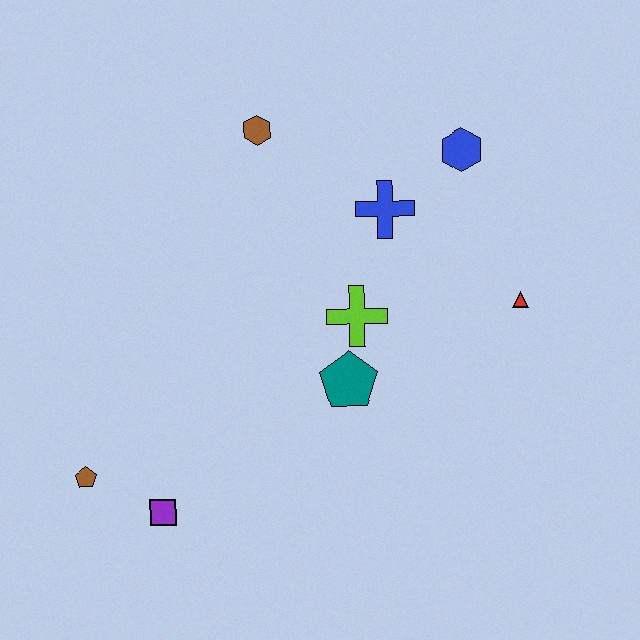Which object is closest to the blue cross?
The blue hexagon is closest to the blue cross.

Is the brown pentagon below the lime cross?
Yes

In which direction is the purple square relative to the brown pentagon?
The purple square is to the right of the brown pentagon.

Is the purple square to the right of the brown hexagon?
No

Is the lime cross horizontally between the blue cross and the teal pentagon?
Yes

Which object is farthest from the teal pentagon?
The brown pentagon is farthest from the teal pentagon.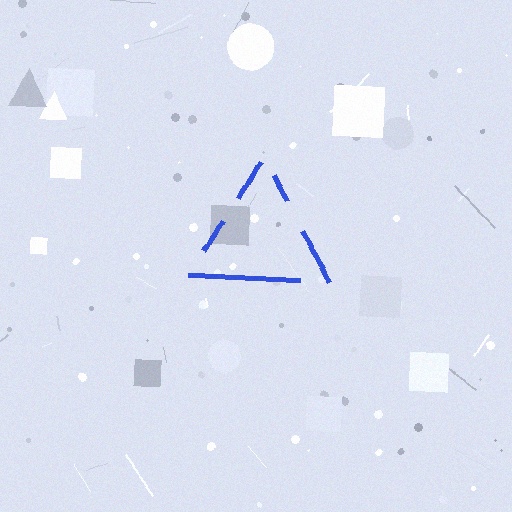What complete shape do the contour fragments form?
The contour fragments form a triangle.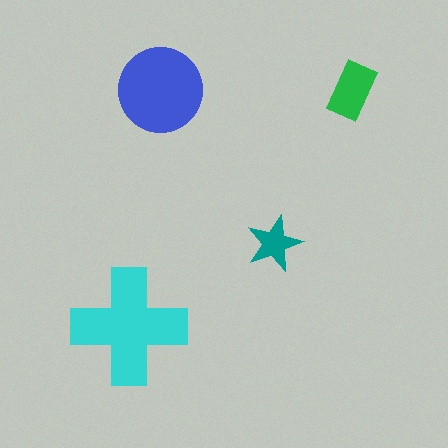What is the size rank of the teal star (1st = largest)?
4th.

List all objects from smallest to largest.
The teal star, the green rectangle, the blue circle, the cyan cross.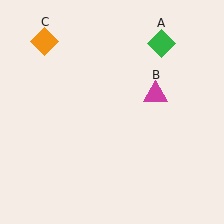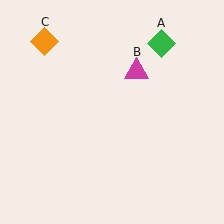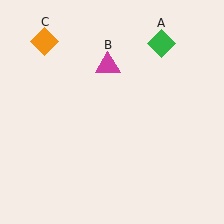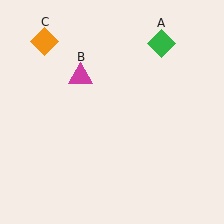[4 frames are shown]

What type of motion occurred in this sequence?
The magenta triangle (object B) rotated counterclockwise around the center of the scene.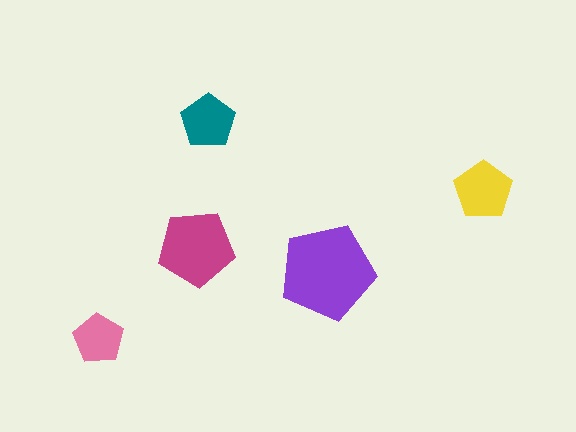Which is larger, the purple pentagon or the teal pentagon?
The purple one.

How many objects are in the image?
There are 5 objects in the image.